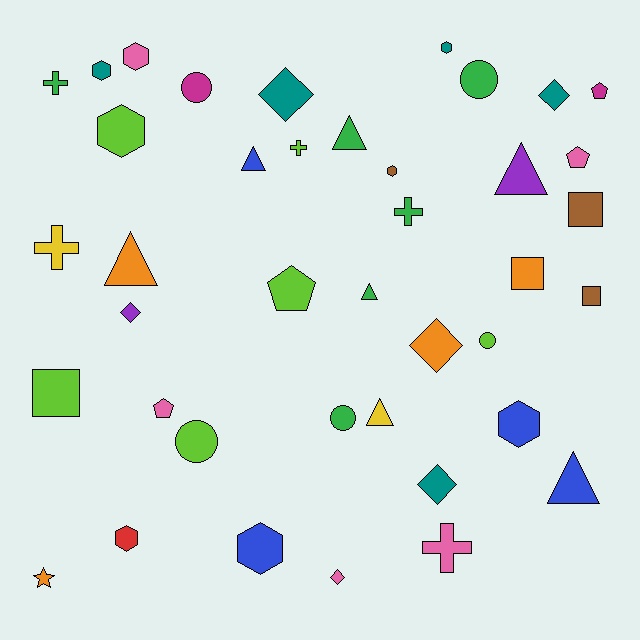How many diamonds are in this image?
There are 6 diamonds.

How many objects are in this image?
There are 40 objects.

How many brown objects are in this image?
There are 3 brown objects.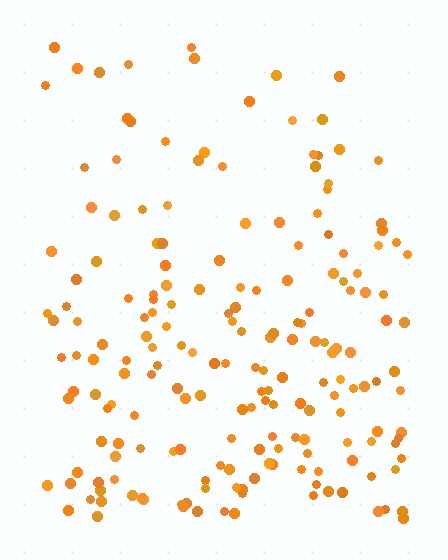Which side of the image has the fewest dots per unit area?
The top.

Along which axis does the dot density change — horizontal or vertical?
Vertical.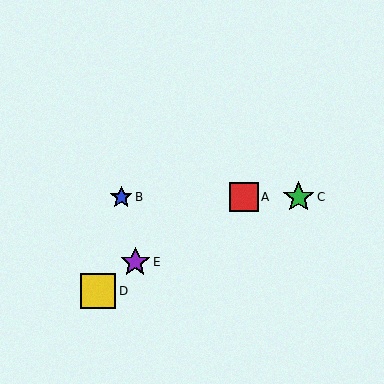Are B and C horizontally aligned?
Yes, both are at y≈197.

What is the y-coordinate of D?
Object D is at y≈291.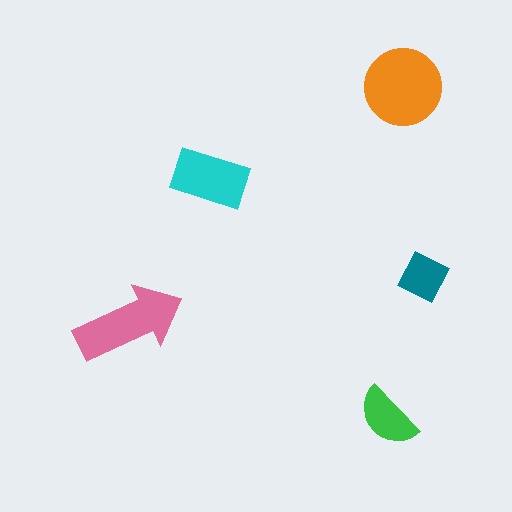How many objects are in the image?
There are 5 objects in the image.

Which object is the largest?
The orange circle.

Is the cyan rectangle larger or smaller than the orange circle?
Smaller.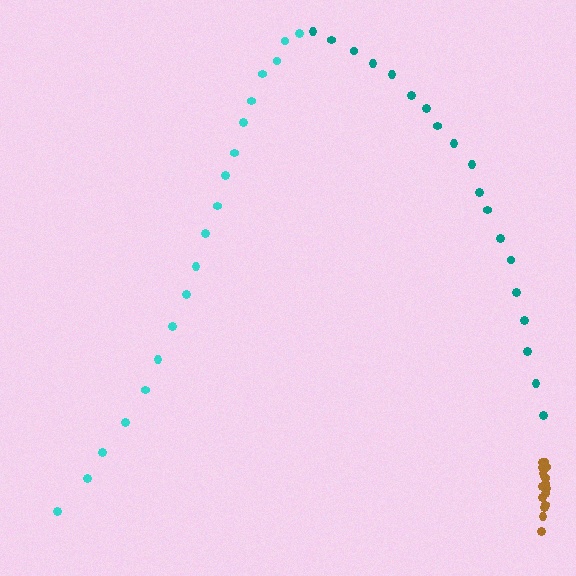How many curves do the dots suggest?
There are 3 distinct paths.